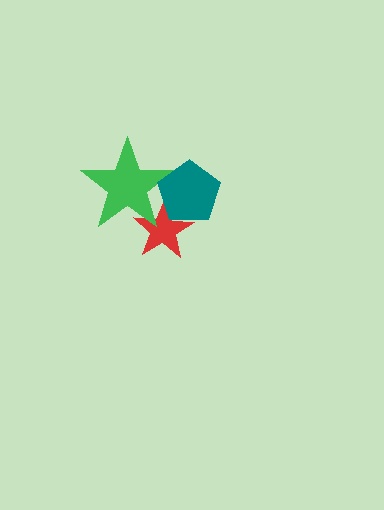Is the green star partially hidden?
Yes, it is partially covered by another shape.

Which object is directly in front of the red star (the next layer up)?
The green star is directly in front of the red star.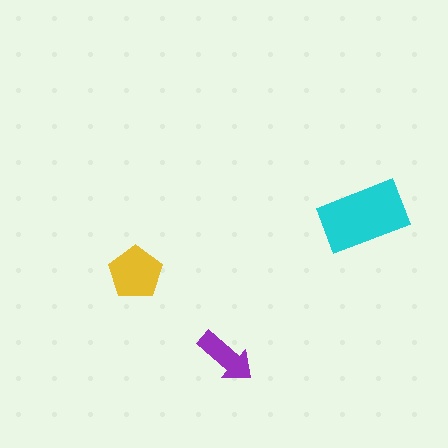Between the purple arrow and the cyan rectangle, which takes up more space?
The cyan rectangle.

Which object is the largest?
The cyan rectangle.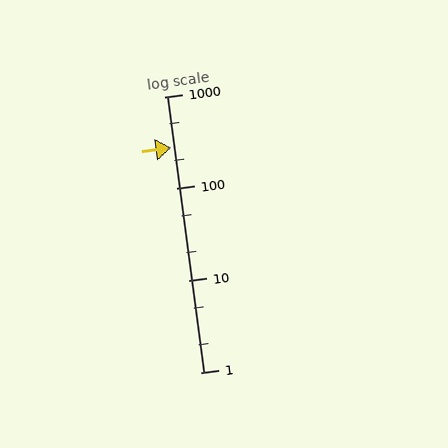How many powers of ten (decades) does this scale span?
The scale spans 3 decades, from 1 to 1000.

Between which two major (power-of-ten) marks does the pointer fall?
The pointer is between 100 and 1000.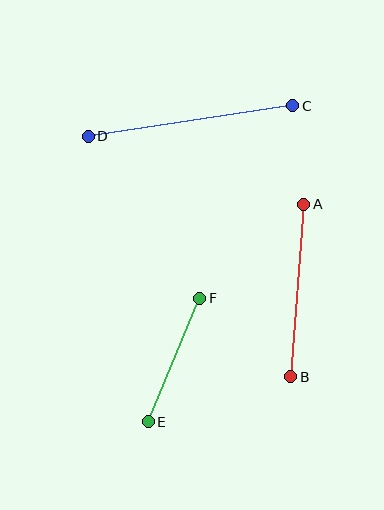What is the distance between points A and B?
The distance is approximately 173 pixels.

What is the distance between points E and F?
The distance is approximately 134 pixels.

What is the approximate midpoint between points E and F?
The midpoint is at approximately (174, 360) pixels.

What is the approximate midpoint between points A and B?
The midpoint is at approximately (297, 290) pixels.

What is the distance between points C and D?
The distance is approximately 207 pixels.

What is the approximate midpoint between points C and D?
The midpoint is at approximately (191, 121) pixels.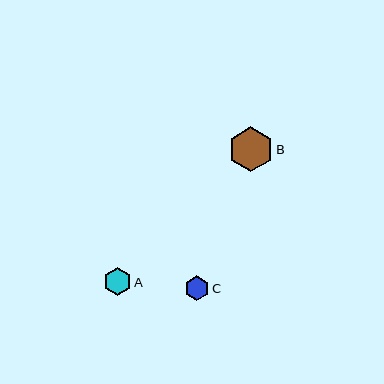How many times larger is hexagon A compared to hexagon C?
Hexagon A is approximately 1.1 times the size of hexagon C.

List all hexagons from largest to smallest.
From largest to smallest: B, A, C.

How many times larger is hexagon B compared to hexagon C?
Hexagon B is approximately 1.8 times the size of hexagon C.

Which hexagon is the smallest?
Hexagon C is the smallest with a size of approximately 24 pixels.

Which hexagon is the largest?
Hexagon B is the largest with a size of approximately 45 pixels.